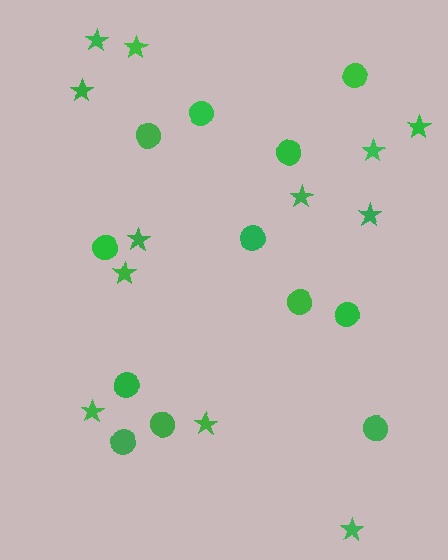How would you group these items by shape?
There are 2 groups: one group of circles (12) and one group of stars (12).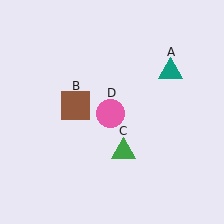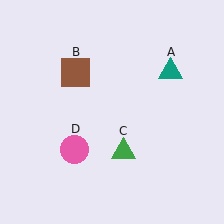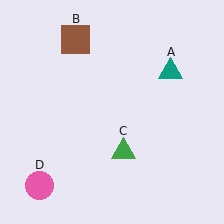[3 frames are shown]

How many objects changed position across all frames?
2 objects changed position: brown square (object B), pink circle (object D).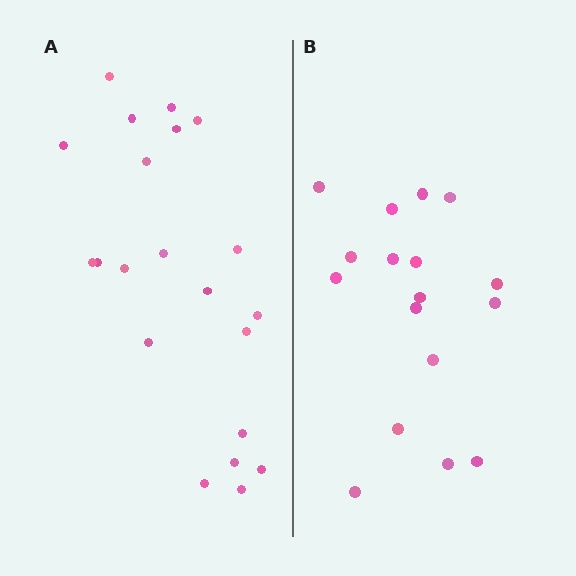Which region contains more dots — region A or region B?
Region A (the left region) has more dots.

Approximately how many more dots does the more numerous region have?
Region A has about 4 more dots than region B.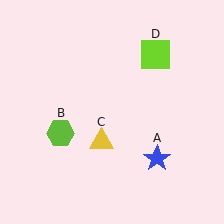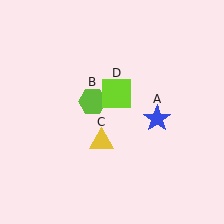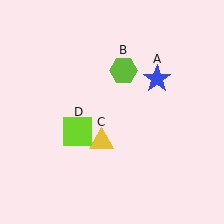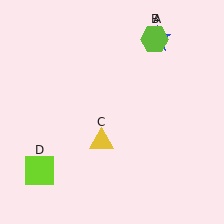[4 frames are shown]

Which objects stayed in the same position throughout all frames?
Yellow triangle (object C) remained stationary.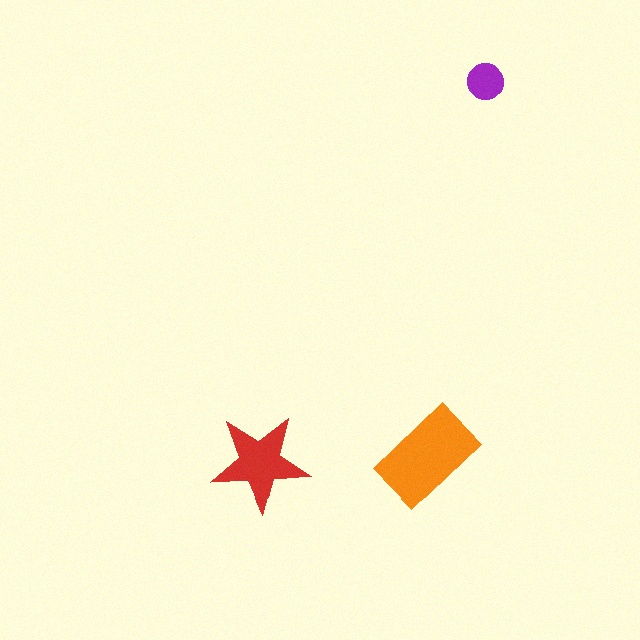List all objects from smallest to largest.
The purple circle, the red star, the orange rectangle.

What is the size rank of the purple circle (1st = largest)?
3rd.